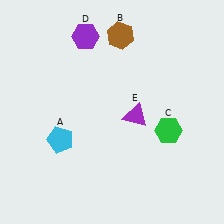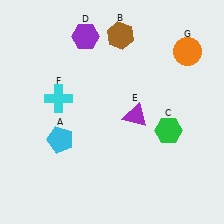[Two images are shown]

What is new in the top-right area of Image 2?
An orange circle (G) was added in the top-right area of Image 2.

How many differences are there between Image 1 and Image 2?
There are 2 differences between the two images.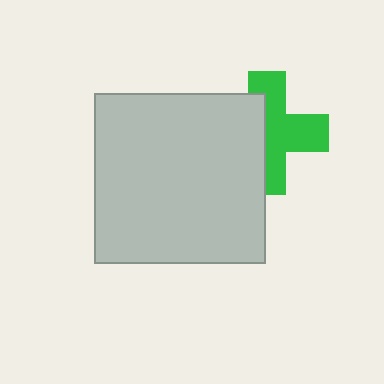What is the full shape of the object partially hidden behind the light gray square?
The partially hidden object is a green cross.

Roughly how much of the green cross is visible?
About half of it is visible (roughly 57%).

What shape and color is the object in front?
The object in front is a light gray square.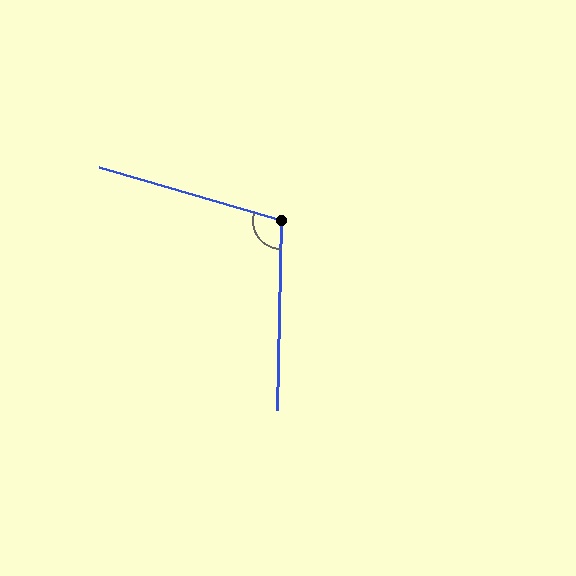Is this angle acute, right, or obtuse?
It is obtuse.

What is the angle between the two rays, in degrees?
Approximately 105 degrees.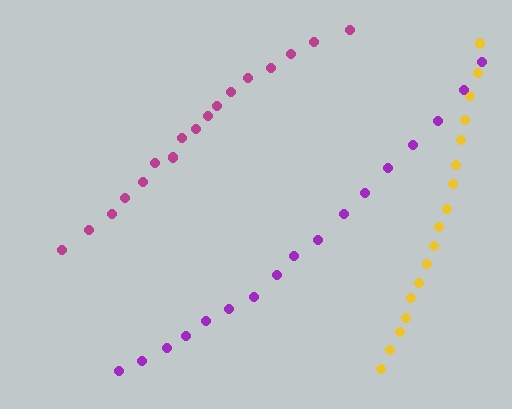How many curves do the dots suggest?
There are 3 distinct paths.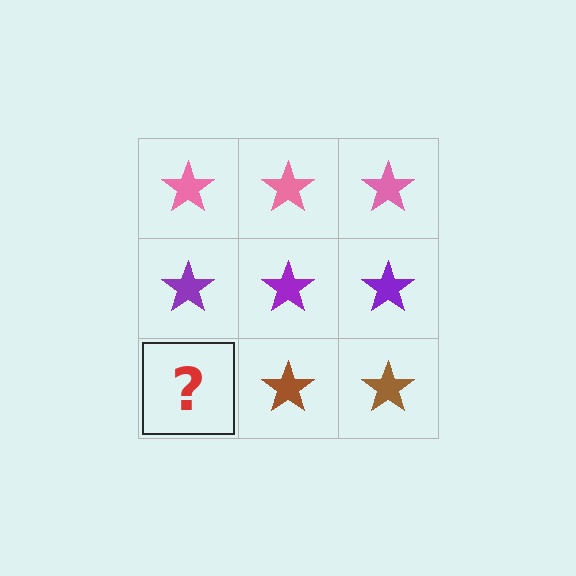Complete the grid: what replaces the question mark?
The question mark should be replaced with a brown star.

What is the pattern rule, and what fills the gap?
The rule is that each row has a consistent color. The gap should be filled with a brown star.